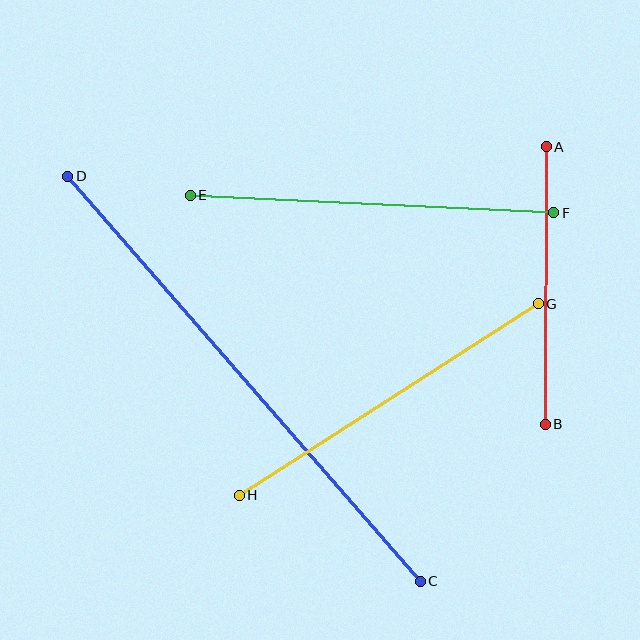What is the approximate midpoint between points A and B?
The midpoint is at approximately (546, 286) pixels.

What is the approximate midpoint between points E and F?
The midpoint is at approximately (372, 204) pixels.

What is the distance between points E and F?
The distance is approximately 364 pixels.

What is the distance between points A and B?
The distance is approximately 278 pixels.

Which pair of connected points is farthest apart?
Points C and D are farthest apart.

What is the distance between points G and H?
The distance is approximately 355 pixels.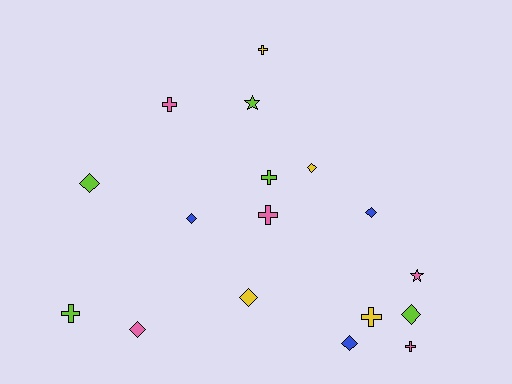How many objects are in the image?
There are 17 objects.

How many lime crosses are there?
There are 2 lime crosses.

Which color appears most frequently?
Pink, with 5 objects.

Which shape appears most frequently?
Diamond, with 8 objects.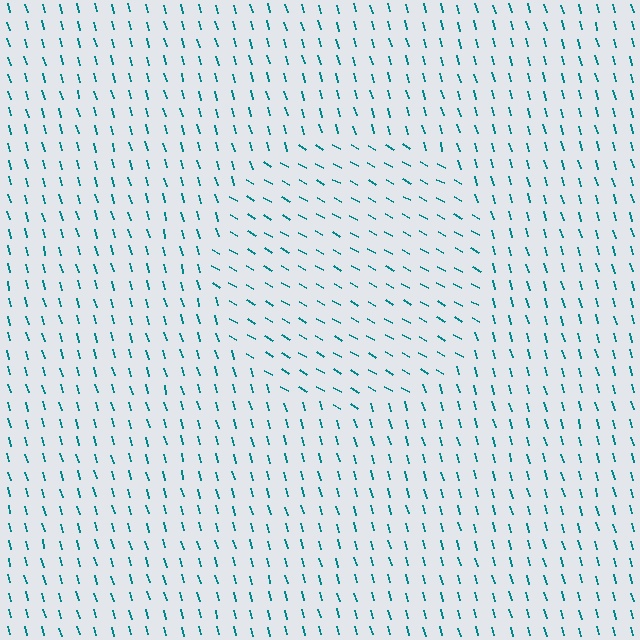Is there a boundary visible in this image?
Yes, there is a texture boundary formed by a change in line orientation.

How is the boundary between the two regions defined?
The boundary is defined purely by a change in line orientation (approximately 45 degrees difference). All lines are the same color and thickness.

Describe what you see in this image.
The image is filled with small teal line segments. A circle region in the image has lines oriented differently from the surrounding lines, creating a visible texture boundary.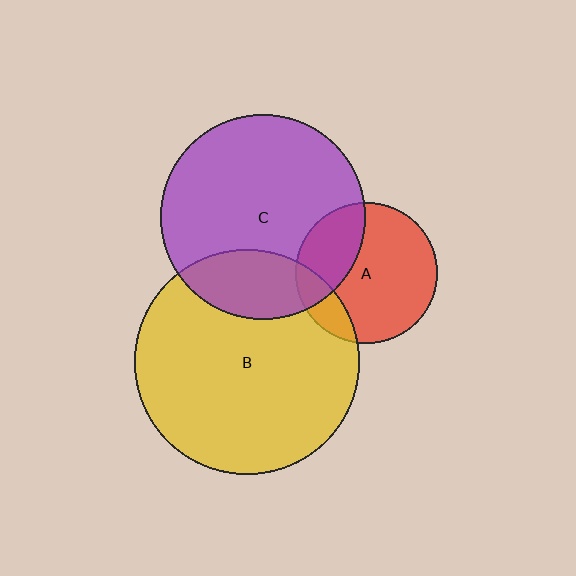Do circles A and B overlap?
Yes.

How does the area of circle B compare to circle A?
Approximately 2.5 times.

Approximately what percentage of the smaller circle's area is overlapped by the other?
Approximately 15%.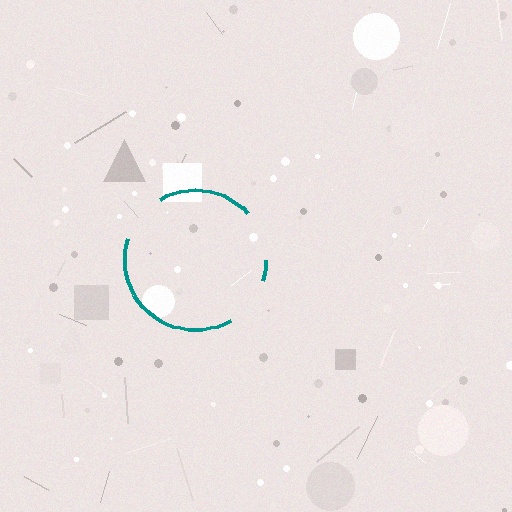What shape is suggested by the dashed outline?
The dashed outline suggests a circle.